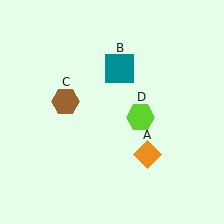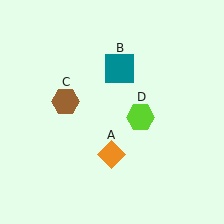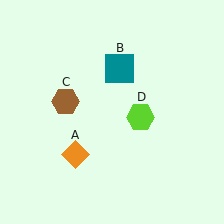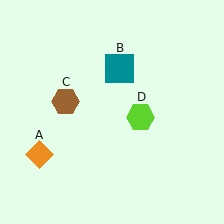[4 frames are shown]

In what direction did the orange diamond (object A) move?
The orange diamond (object A) moved left.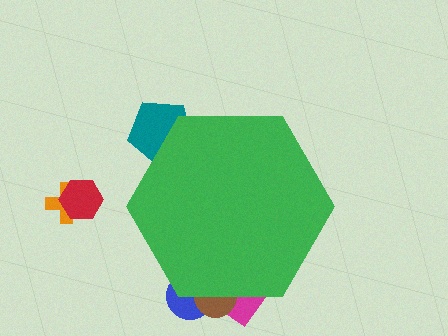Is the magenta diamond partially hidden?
Yes, the magenta diamond is partially hidden behind the green hexagon.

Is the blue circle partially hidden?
Yes, the blue circle is partially hidden behind the green hexagon.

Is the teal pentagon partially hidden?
Yes, the teal pentagon is partially hidden behind the green hexagon.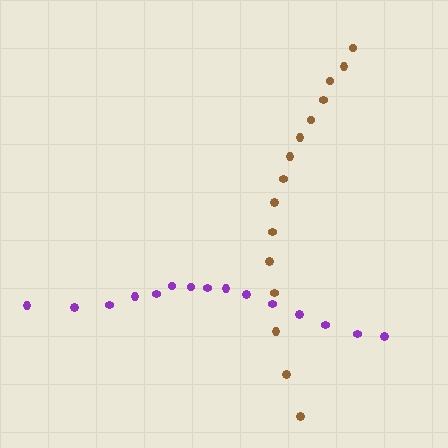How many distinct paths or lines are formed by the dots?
There are 2 distinct paths.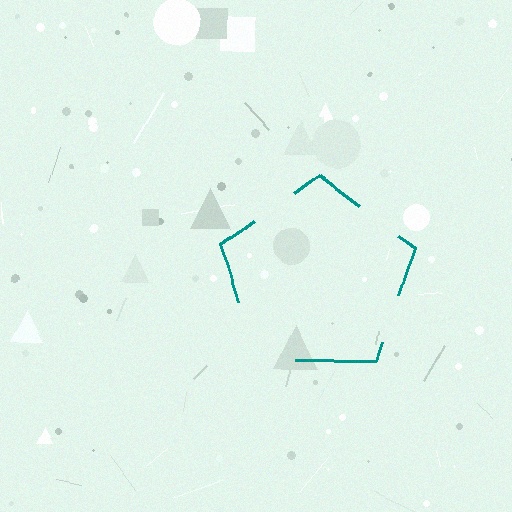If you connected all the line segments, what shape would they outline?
They would outline a pentagon.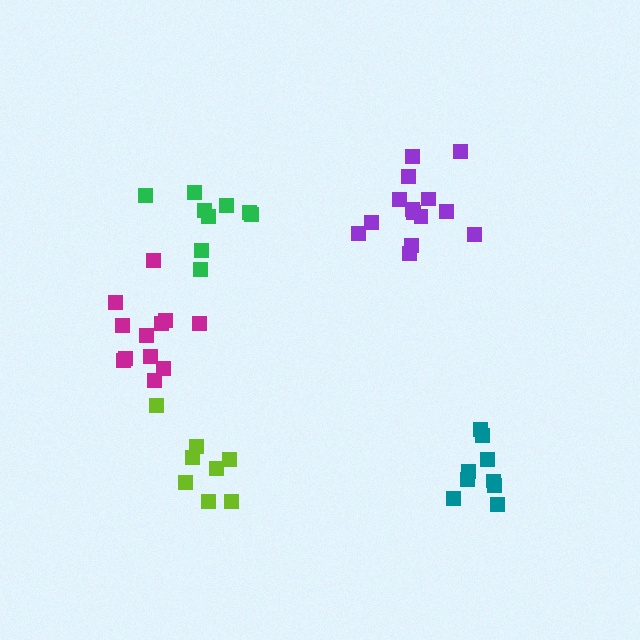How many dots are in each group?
Group 1: 9 dots, Group 2: 14 dots, Group 3: 9 dots, Group 4: 8 dots, Group 5: 12 dots (52 total).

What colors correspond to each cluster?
The clusters are colored: green, purple, teal, lime, magenta.